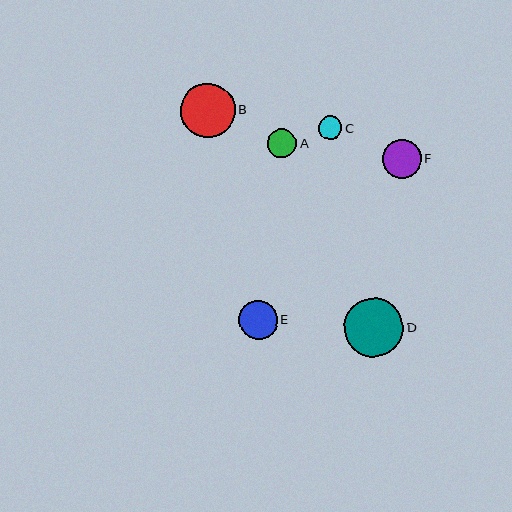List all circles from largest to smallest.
From largest to smallest: D, B, F, E, A, C.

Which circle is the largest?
Circle D is the largest with a size of approximately 60 pixels.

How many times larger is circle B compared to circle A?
Circle B is approximately 1.9 times the size of circle A.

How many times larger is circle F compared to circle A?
Circle F is approximately 1.3 times the size of circle A.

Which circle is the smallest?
Circle C is the smallest with a size of approximately 23 pixels.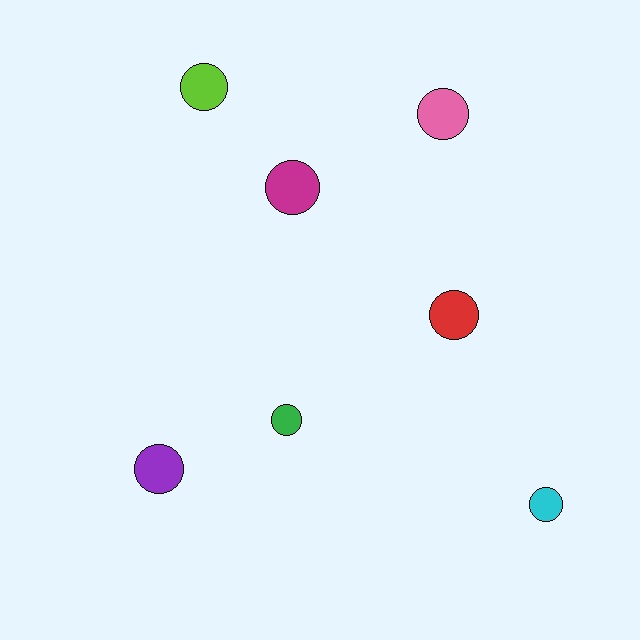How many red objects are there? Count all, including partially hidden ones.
There is 1 red object.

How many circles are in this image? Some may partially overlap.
There are 7 circles.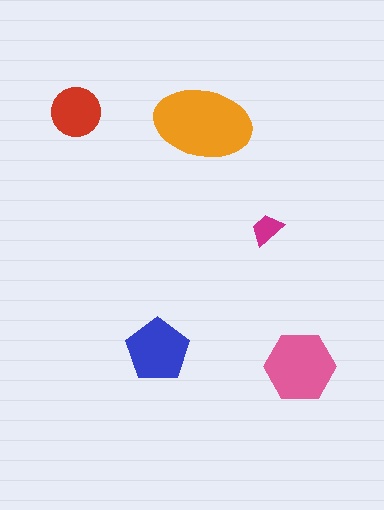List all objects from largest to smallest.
The orange ellipse, the pink hexagon, the blue pentagon, the red circle, the magenta trapezoid.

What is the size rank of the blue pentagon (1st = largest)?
3rd.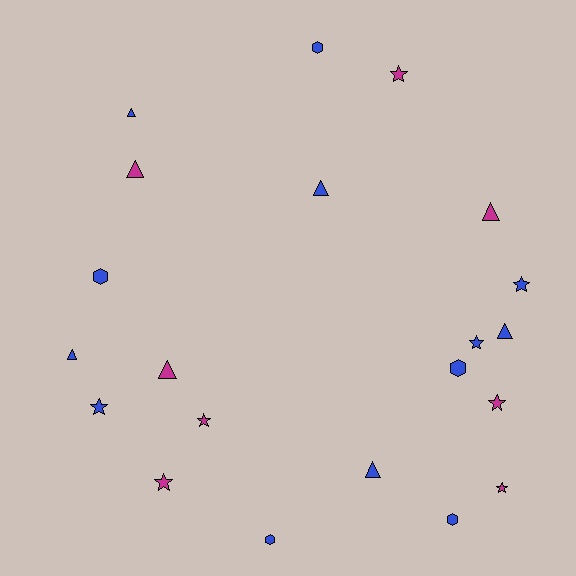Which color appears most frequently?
Blue, with 13 objects.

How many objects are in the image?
There are 21 objects.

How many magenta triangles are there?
There are 3 magenta triangles.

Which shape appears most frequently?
Triangle, with 8 objects.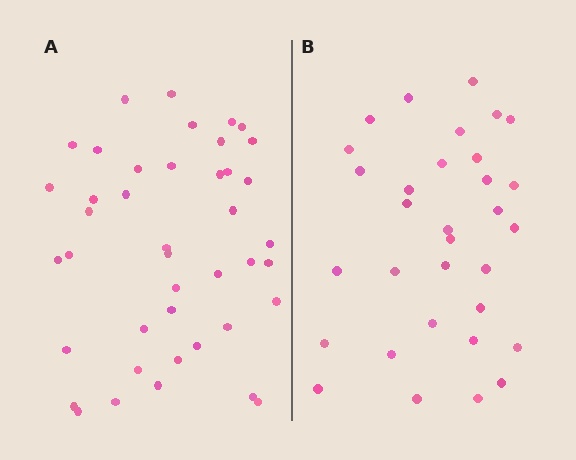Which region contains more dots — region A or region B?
Region A (the left region) has more dots.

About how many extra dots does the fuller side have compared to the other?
Region A has roughly 10 or so more dots than region B.